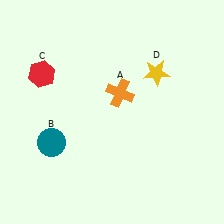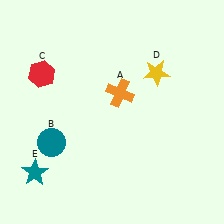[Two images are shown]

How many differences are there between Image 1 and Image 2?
There is 1 difference between the two images.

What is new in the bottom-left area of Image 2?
A teal star (E) was added in the bottom-left area of Image 2.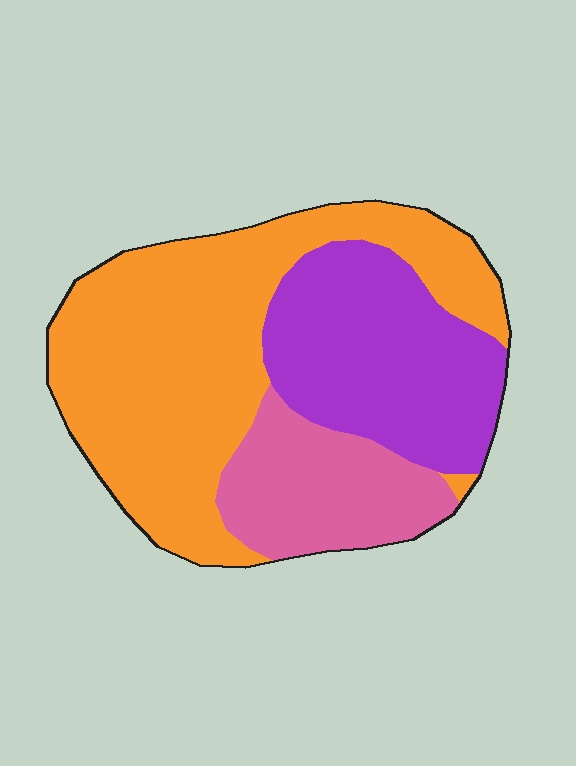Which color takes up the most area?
Orange, at roughly 50%.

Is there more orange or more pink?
Orange.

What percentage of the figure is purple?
Purple covers around 30% of the figure.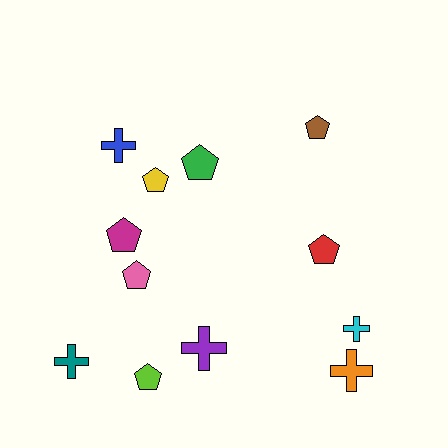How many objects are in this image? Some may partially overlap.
There are 12 objects.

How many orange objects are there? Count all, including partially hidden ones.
There is 1 orange object.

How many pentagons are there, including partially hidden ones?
There are 7 pentagons.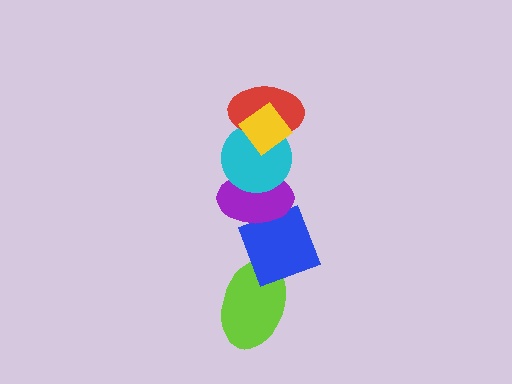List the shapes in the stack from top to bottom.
From top to bottom: the yellow diamond, the red ellipse, the cyan circle, the purple ellipse, the blue diamond, the lime ellipse.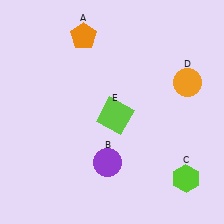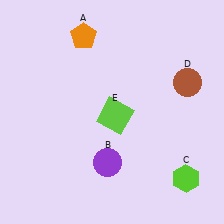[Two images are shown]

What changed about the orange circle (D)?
In Image 1, D is orange. In Image 2, it changed to brown.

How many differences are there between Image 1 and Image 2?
There is 1 difference between the two images.